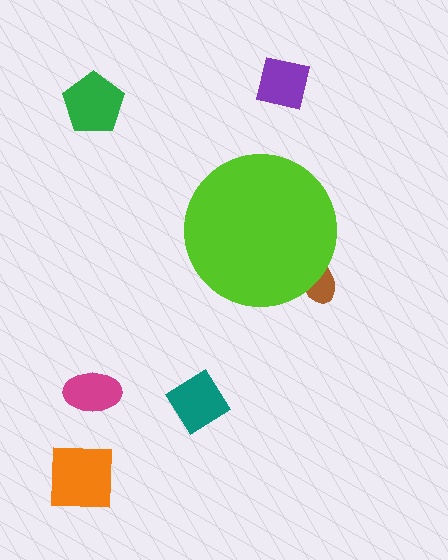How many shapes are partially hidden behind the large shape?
1 shape is partially hidden.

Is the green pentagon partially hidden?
No, the green pentagon is fully visible.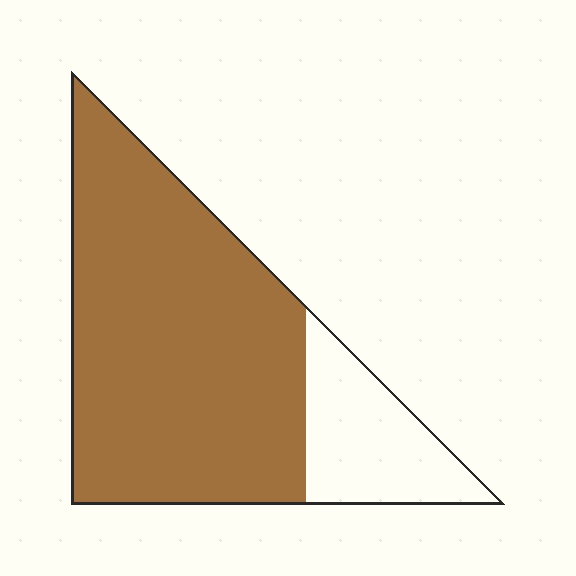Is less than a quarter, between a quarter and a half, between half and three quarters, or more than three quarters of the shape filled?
More than three quarters.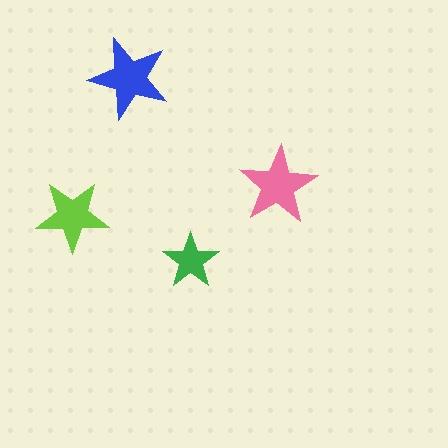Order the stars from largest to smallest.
the blue one, the pink one, the lime one, the green one.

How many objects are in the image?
There are 4 objects in the image.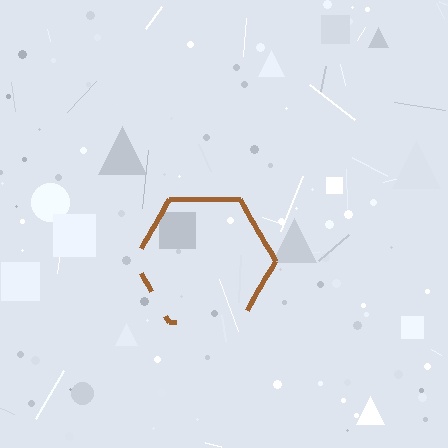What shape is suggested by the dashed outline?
The dashed outline suggests a hexagon.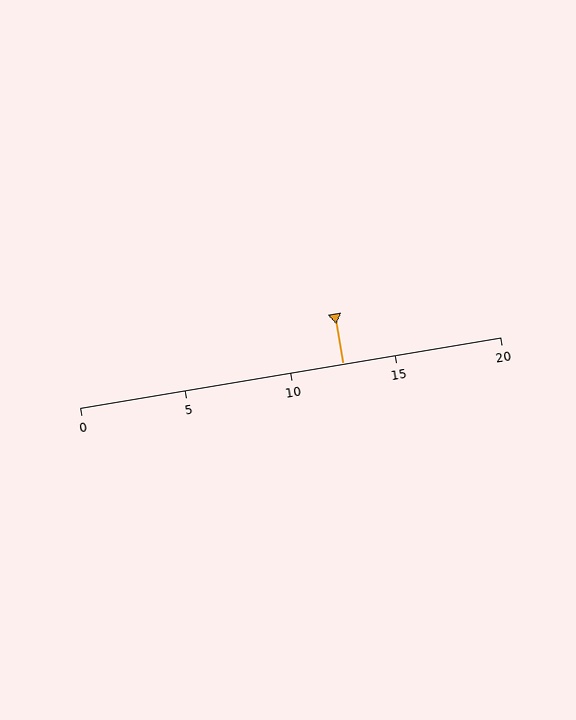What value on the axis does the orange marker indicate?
The marker indicates approximately 12.5.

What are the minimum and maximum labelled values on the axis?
The axis runs from 0 to 20.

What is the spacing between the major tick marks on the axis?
The major ticks are spaced 5 apart.